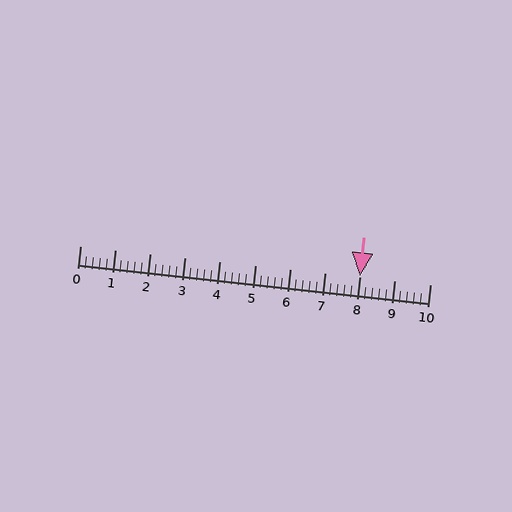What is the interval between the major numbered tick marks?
The major tick marks are spaced 1 units apart.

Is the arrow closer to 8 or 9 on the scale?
The arrow is closer to 8.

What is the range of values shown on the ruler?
The ruler shows values from 0 to 10.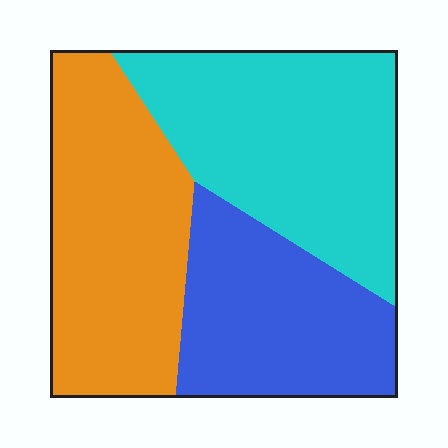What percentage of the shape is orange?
Orange takes up between a quarter and a half of the shape.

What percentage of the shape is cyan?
Cyan covers around 35% of the shape.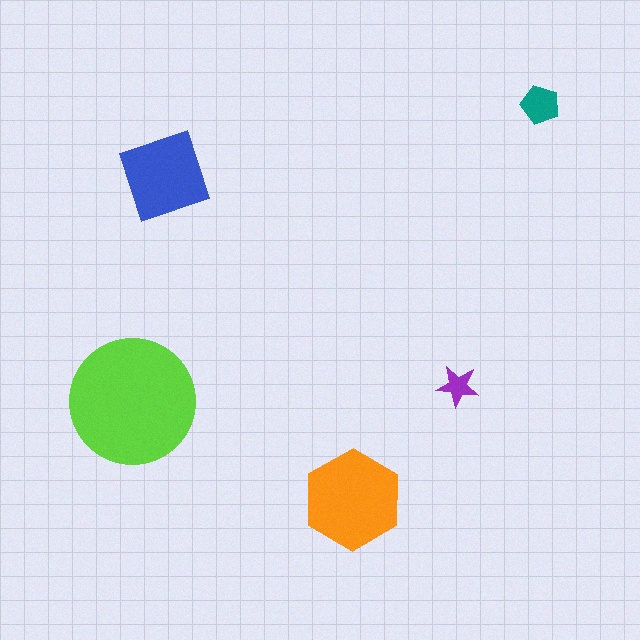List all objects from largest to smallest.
The lime circle, the orange hexagon, the blue square, the teal pentagon, the purple star.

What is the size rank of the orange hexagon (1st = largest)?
2nd.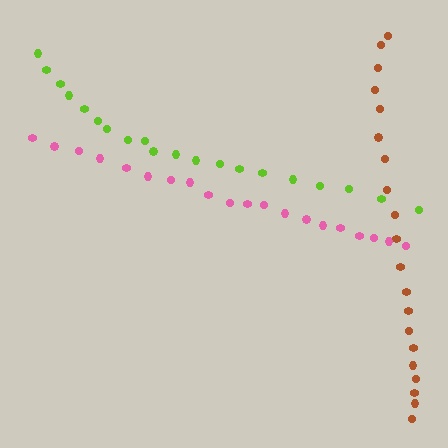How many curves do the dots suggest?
There are 3 distinct paths.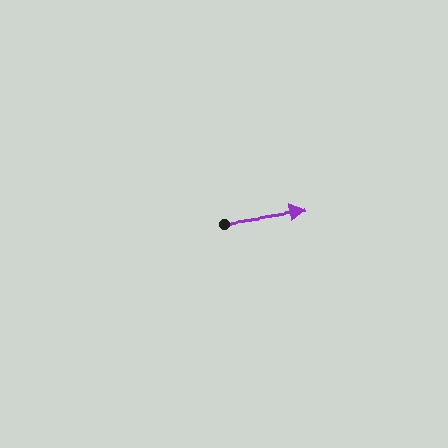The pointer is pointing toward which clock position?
Roughly 3 o'clock.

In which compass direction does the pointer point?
East.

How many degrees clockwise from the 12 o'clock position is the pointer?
Approximately 82 degrees.